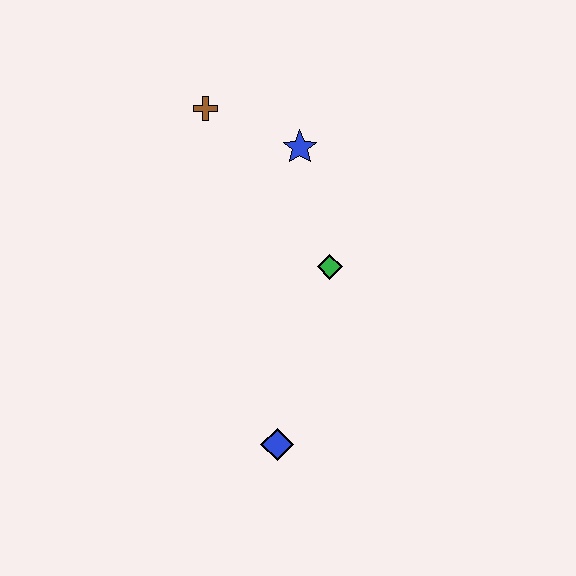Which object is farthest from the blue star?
The blue diamond is farthest from the blue star.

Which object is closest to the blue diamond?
The green diamond is closest to the blue diamond.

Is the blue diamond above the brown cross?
No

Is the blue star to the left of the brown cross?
No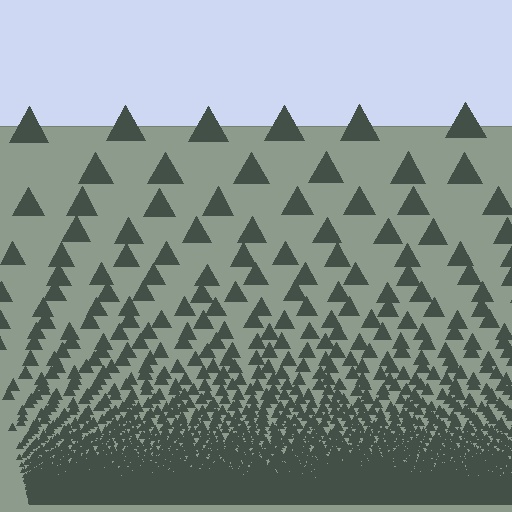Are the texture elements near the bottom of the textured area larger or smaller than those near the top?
Smaller. The gradient is inverted — elements near the bottom are smaller and denser.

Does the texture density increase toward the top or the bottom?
Density increases toward the bottom.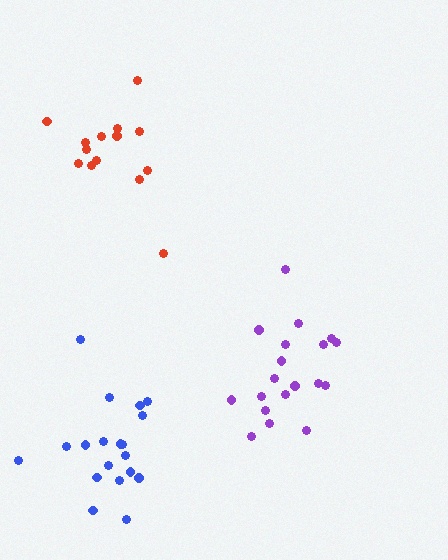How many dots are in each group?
Group 1: 19 dots, Group 2: 14 dots, Group 3: 19 dots (52 total).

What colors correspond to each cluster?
The clusters are colored: blue, red, purple.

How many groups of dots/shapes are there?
There are 3 groups.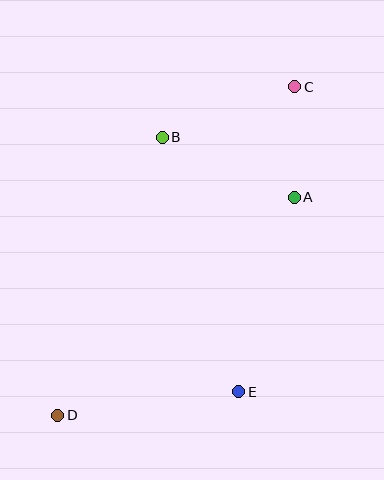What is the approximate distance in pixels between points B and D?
The distance between B and D is approximately 297 pixels.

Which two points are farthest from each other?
Points C and D are farthest from each other.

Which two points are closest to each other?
Points A and C are closest to each other.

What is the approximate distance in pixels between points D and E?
The distance between D and E is approximately 183 pixels.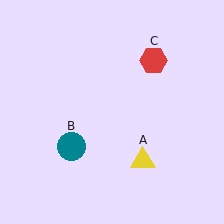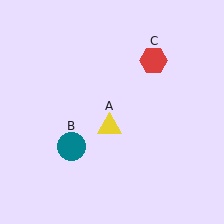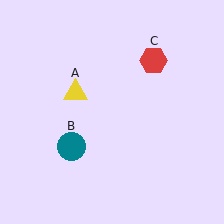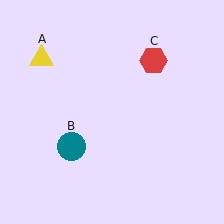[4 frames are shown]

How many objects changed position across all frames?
1 object changed position: yellow triangle (object A).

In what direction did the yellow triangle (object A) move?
The yellow triangle (object A) moved up and to the left.